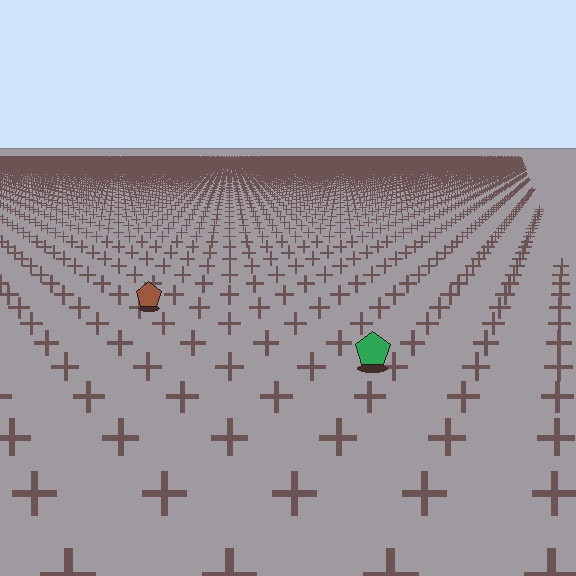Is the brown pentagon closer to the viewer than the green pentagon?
No. The green pentagon is closer — you can tell from the texture gradient: the ground texture is coarser near it.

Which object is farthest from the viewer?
The brown pentagon is farthest from the viewer. It appears smaller and the ground texture around it is denser.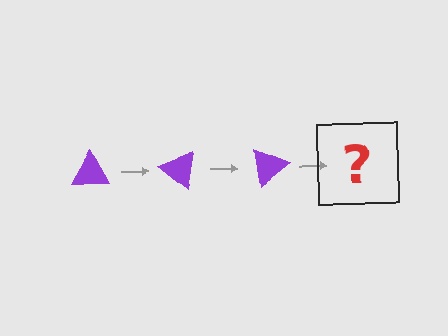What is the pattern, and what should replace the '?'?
The pattern is that the triangle rotates 40 degrees each step. The '?' should be a purple triangle rotated 120 degrees.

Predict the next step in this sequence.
The next step is a purple triangle rotated 120 degrees.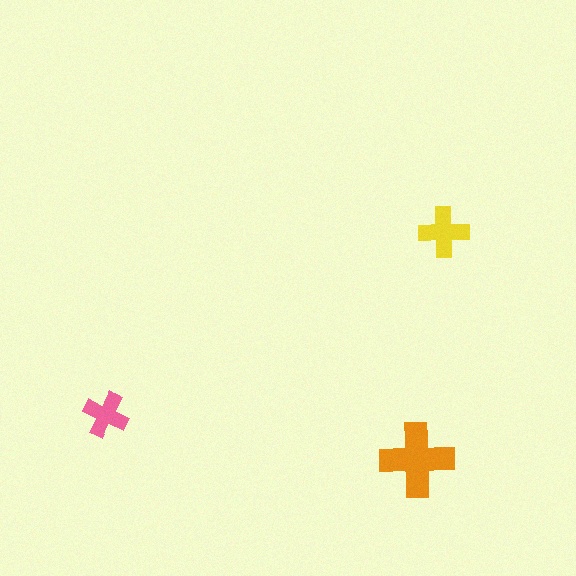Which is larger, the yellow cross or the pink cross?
The yellow one.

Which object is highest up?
The yellow cross is topmost.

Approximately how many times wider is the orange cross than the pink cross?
About 1.5 times wider.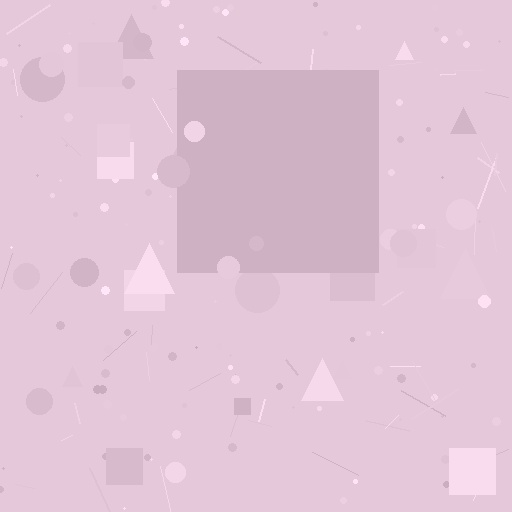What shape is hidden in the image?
A square is hidden in the image.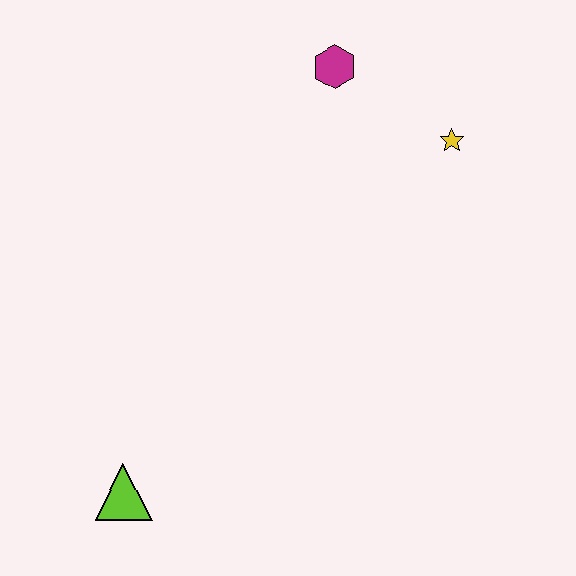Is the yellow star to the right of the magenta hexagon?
Yes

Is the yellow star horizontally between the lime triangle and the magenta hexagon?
No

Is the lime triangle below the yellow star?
Yes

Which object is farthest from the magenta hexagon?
The lime triangle is farthest from the magenta hexagon.